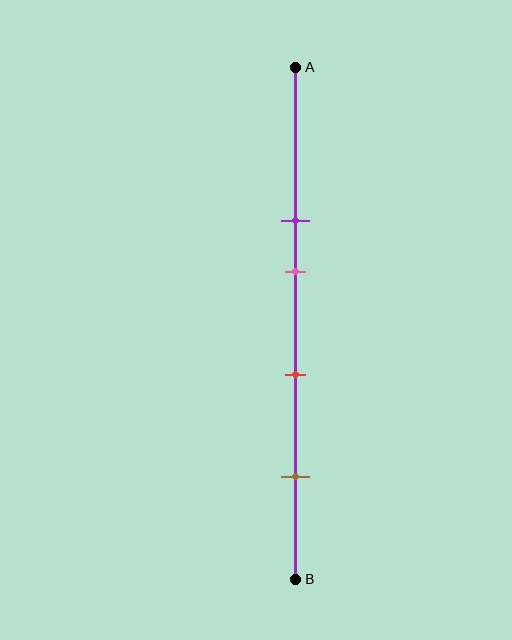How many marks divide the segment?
There are 4 marks dividing the segment.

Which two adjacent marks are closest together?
The purple and pink marks are the closest adjacent pair.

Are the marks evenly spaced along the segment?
No, the marks are not evenly spaced.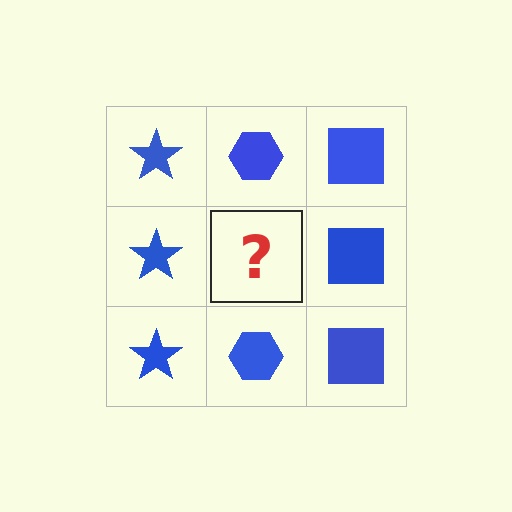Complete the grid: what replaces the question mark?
The question mark should be replaced with a blue hexagon.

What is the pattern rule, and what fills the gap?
The rule is that each column has a consistent shape. The gap should be filled with a blue hexagon.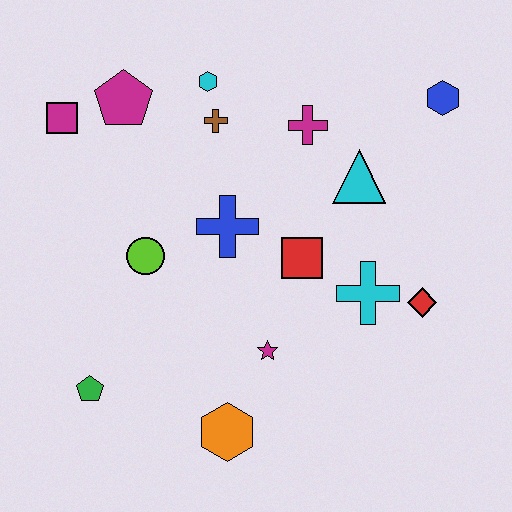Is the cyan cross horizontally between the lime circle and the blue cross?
No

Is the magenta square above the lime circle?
Yes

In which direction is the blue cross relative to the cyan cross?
The blue cross is to the left of the cyan cross.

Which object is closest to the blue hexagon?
The cyan triangle is closest to the blue hexagon.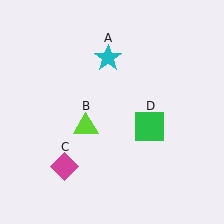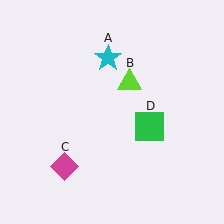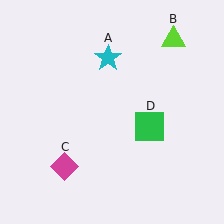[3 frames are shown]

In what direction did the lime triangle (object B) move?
The lime triangle (object B) moved up and to the right.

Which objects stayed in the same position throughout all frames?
Cyan star (object A) and magenta diamond (object C) and green square (object D) remained stationary.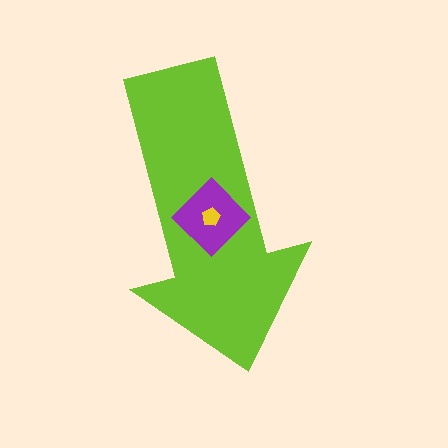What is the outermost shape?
The lime arrow.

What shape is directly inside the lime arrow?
The purple diamond.